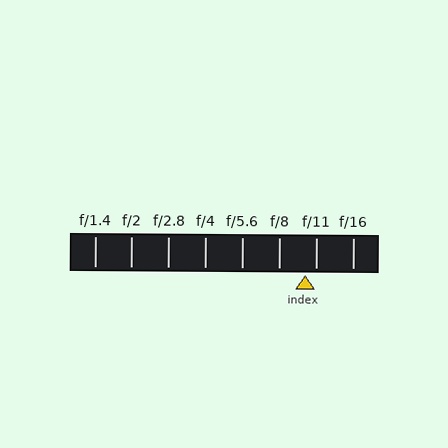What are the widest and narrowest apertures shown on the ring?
The widest aperture shown is f/1.4 and the narrowest is f/16.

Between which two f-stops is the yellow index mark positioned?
The index mark is between f/8 and f/11.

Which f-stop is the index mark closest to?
The index mark is closest to f/11.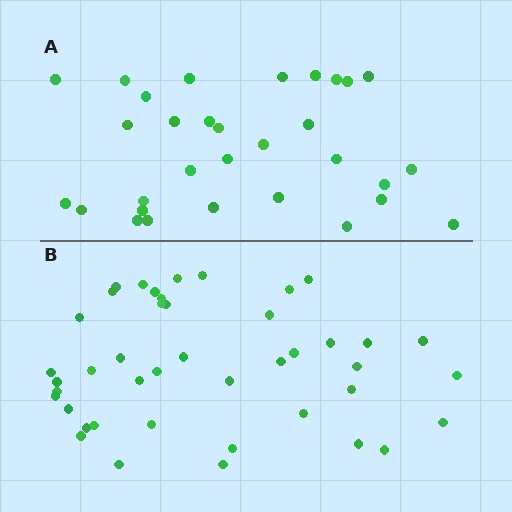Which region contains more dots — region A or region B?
Region B (the bottom region) has more dots.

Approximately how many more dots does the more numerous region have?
Region B has roughly 12 or so more dots than region A.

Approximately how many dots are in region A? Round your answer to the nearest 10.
About 30 dots. (The exact count is 31, which rounds to 30.)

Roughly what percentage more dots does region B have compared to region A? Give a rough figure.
About 40% more.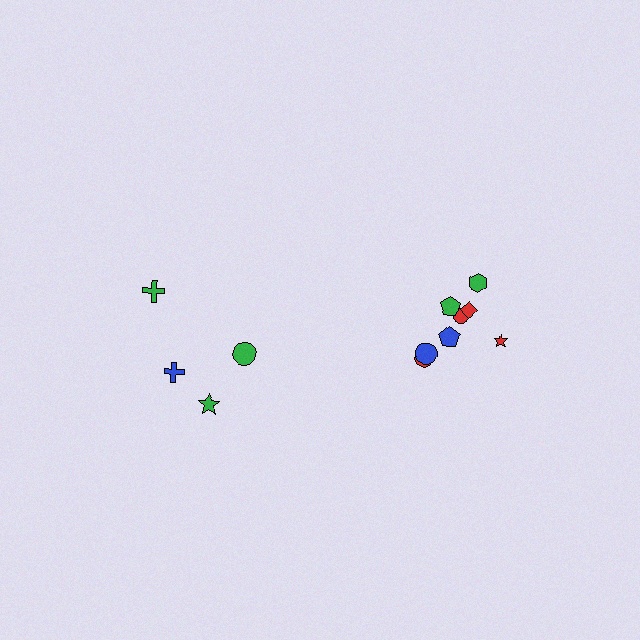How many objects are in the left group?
There are 4 objects.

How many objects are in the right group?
There are 8 objects.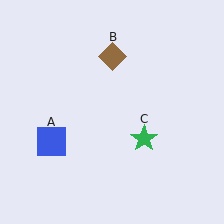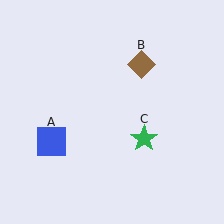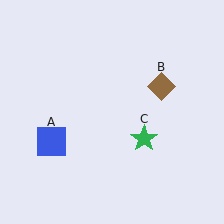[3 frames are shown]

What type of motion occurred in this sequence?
The brown diamond (object B) rotated clockwise around the center of the scene.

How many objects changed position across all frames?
1 object changed position: brown diamond (object B).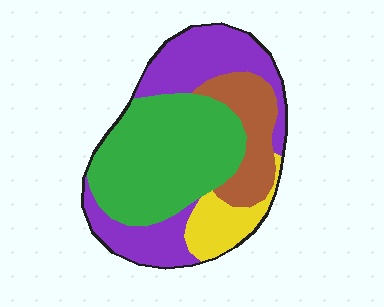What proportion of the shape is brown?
Brown covers roughly 15% of the shape.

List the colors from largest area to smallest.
From largest to smallest: green, purple, brown, yellow.